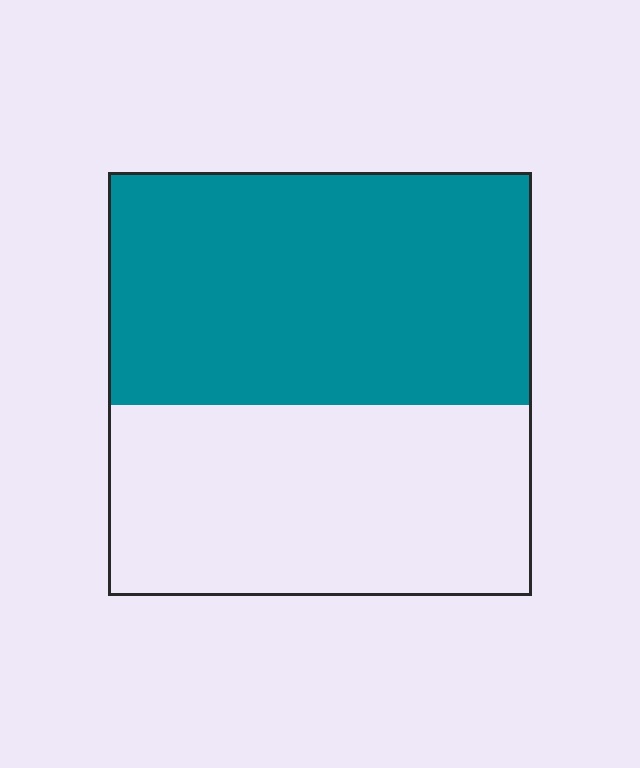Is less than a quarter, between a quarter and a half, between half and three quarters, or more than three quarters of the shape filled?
Between half and three quarters.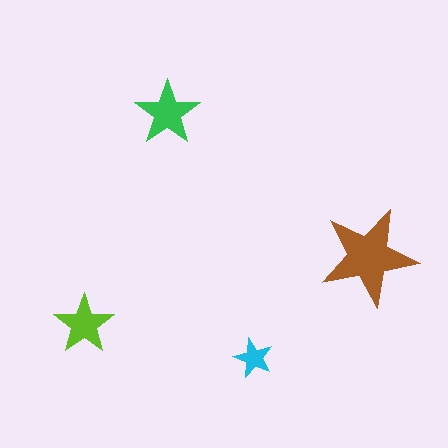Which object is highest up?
The green star is topmost.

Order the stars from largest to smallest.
the brown one, the green one, the lime one, the cyan one.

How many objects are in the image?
There are 4 objects in the image.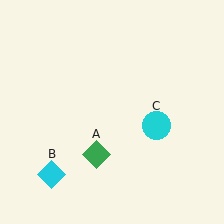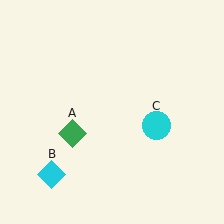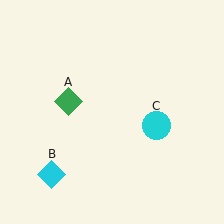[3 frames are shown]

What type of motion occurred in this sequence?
The green diamond (object A) rotated clockwise around the center of the scene.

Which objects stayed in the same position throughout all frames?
Cyan diamond (object B) and cyan circle (object C) remained stationary.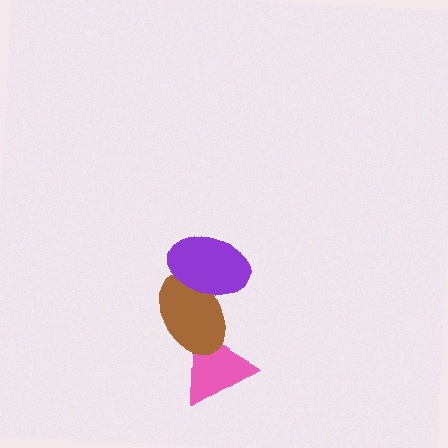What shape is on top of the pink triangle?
The brown ellipse is on top of the pink triangle.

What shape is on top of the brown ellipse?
The purple ellipse is on top of the brown ellipse.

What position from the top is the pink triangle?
The pink triangle is 3rd from the top.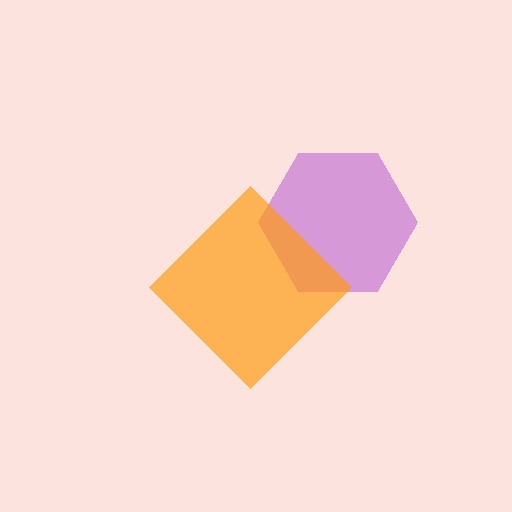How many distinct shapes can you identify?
There are 2 distinct shapes: a purple hexagon, an orange diamond.